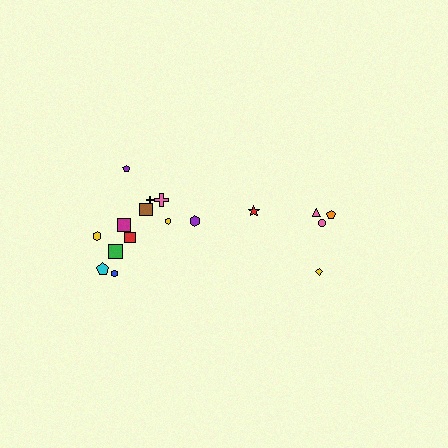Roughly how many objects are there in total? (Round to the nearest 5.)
Roughly 15 objects in total.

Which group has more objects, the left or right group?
The left group.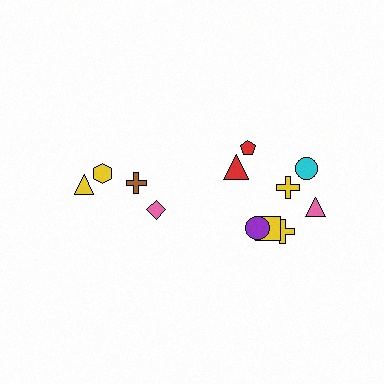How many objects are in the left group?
There are 4 objects.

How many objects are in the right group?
There are 8 objects.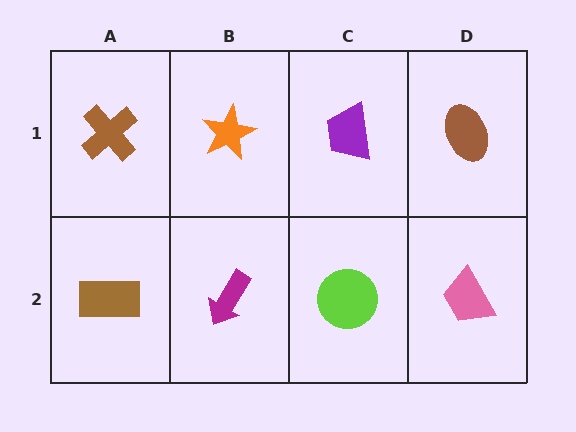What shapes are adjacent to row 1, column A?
A brown rectangle (row 2, column A), an orange star (row 1, column B).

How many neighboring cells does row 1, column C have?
3.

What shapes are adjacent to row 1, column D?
A pink trapezoid (row 2, column D), a purple trapezoid (row 1, column C).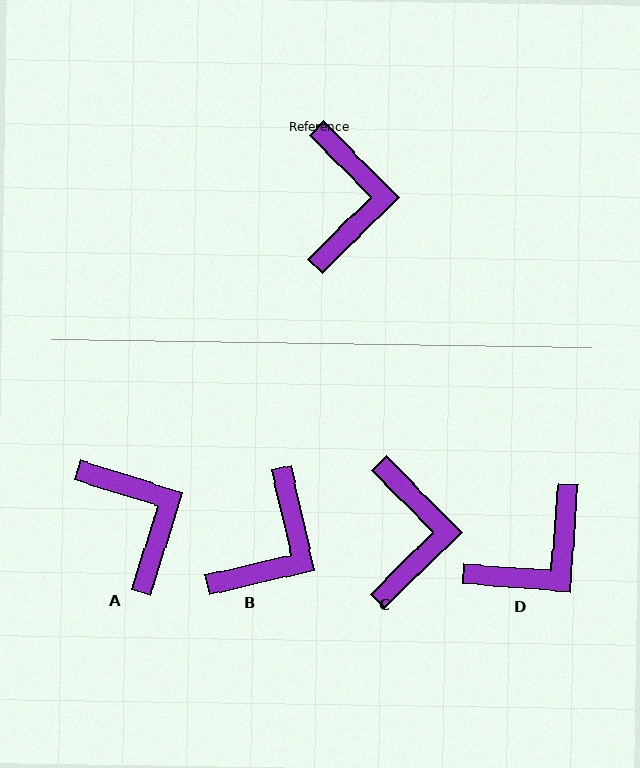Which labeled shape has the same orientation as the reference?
C.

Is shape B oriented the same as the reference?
No, it is off by about 32 degrees.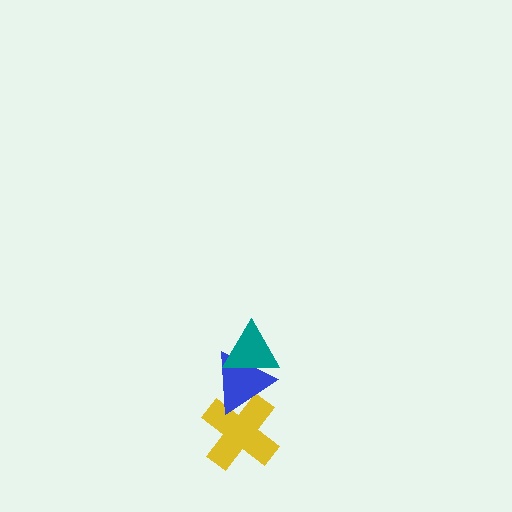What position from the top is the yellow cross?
The yellow cross is 3rd from the top.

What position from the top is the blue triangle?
The blue triangle is 2nd from the top.